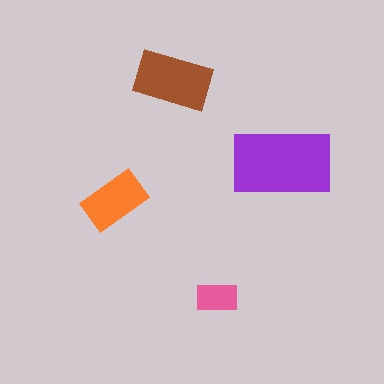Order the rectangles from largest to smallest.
the purple one, the brown one, the orange one, the pink one.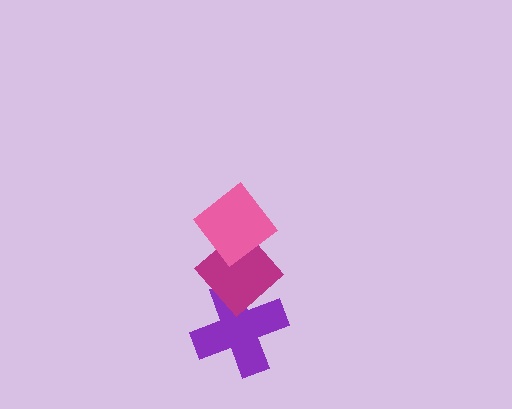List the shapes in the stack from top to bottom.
From top to bottom: the pink diamond, the magenta diamond, the purple cross.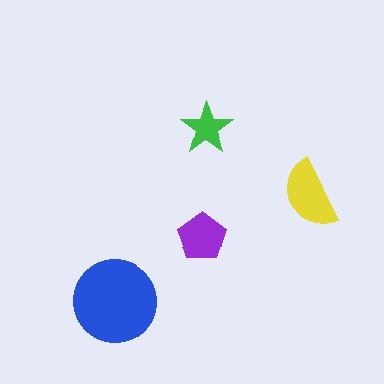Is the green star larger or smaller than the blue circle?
Smaller.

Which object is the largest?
The blue circle.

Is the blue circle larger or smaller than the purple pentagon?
Larger.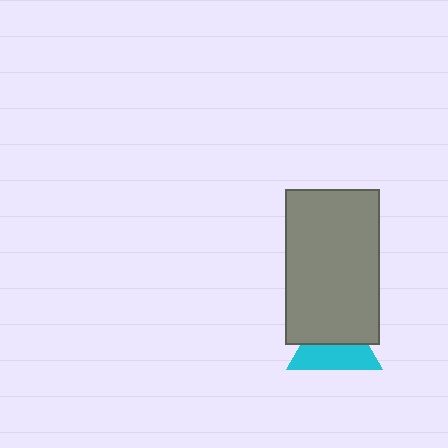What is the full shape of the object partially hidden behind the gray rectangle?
The partially hidden object is a cyan triangle.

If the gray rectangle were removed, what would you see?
You would see the complete cyan triangle.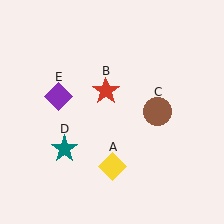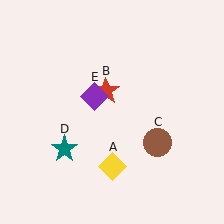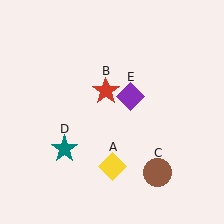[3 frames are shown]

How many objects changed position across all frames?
2 objects changed position: brown circle (object C), purple diamond (object E).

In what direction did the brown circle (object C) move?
The brown circle (object C) moved down.